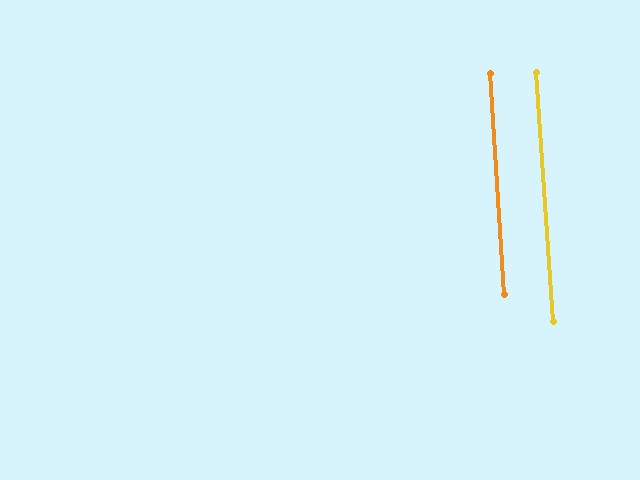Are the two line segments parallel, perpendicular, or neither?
Parallel — their directions differ by only 0.3°.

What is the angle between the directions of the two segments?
Approximately 0 degrees.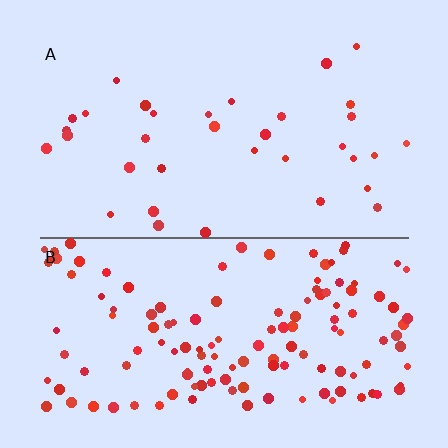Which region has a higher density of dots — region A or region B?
B (the bottom).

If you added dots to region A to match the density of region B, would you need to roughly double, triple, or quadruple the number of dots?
Approximately quadruple.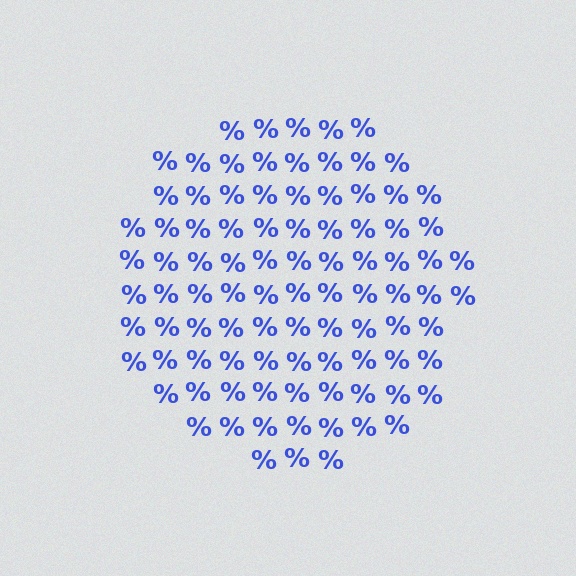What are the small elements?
The small elements are percent signs.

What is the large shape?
The large shape is a circle.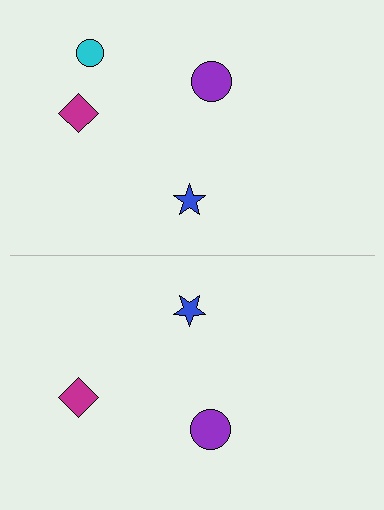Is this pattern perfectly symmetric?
No, the pattern is not perfectly symmetric. A cyan circle is missing from the bottom side.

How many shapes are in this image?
There are 7 shapes in this image.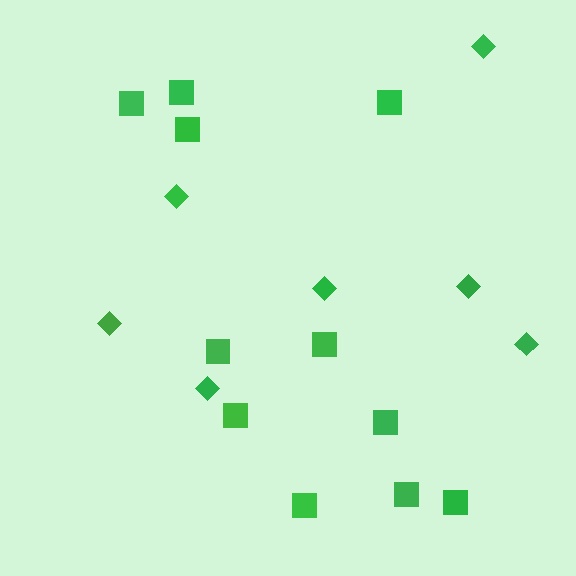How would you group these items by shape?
There are 2 groups: one group of diamonds (7) and one group of squares (11).